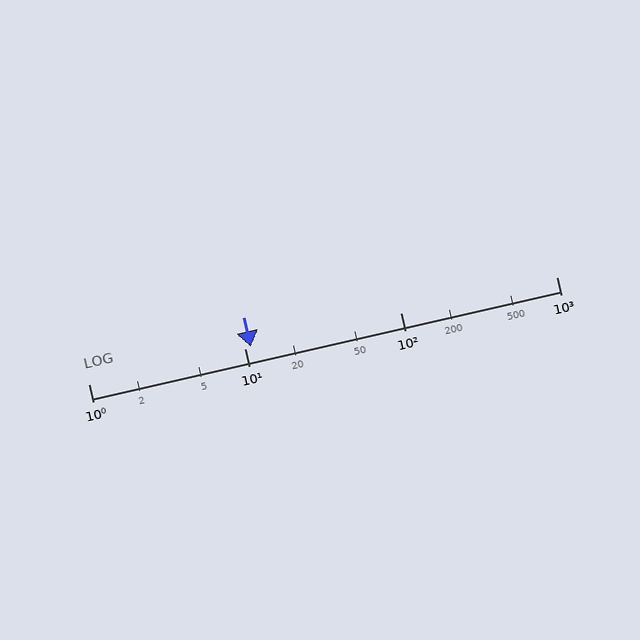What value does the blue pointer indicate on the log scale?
The pointer indicates approximately 11.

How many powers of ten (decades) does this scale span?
The scale spans 3 decades, from 1 to 1000.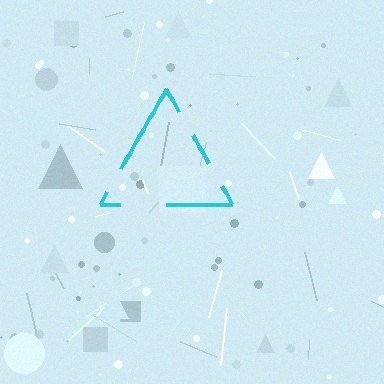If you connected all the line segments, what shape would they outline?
They would outline a triangle.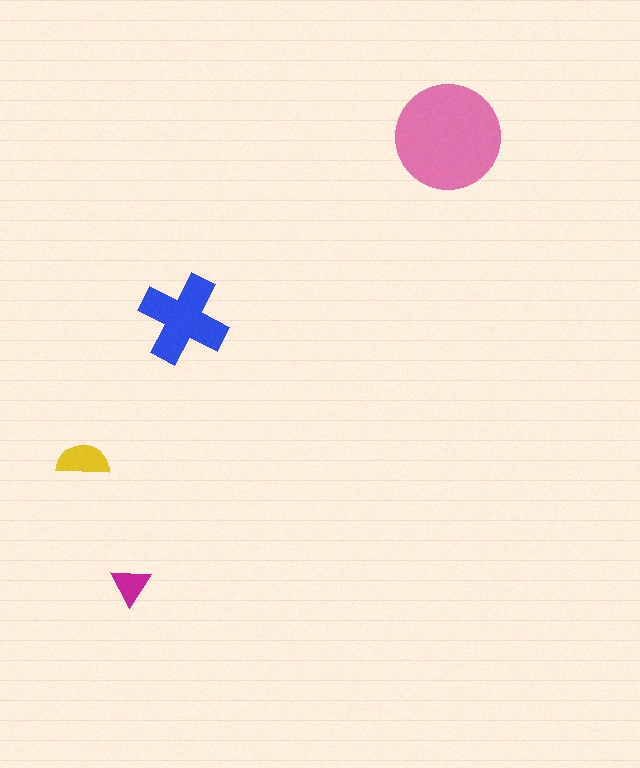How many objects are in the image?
There are 4 objects in the image.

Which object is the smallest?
The magenta triangle.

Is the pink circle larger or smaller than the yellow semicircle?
Larger.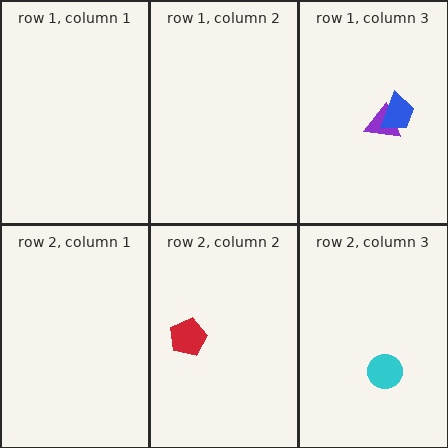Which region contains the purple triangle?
The row 1, column 3 region.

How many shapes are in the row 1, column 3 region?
2.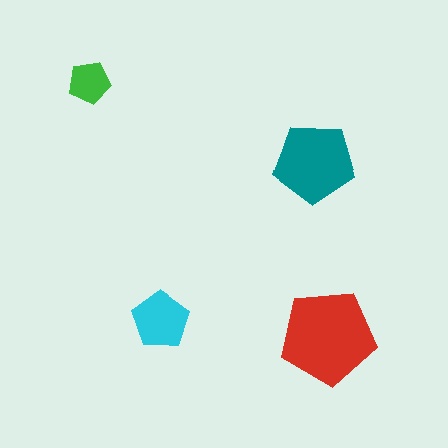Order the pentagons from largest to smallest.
the red one, the teal one, the cyan one, the green one.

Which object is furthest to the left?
The green pentagon is leftmost.